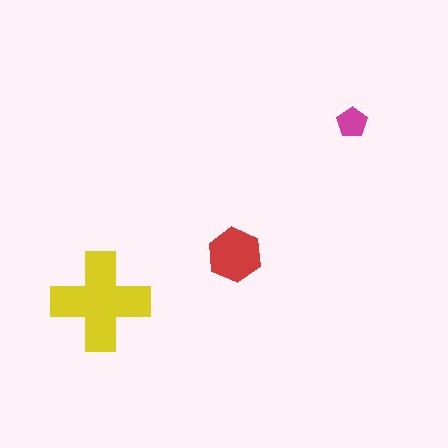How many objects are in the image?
There are 3 objects in the image.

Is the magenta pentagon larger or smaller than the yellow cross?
Smaller.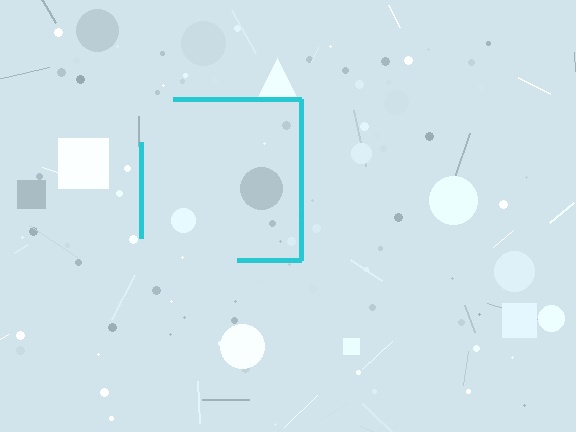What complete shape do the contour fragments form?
The contour fragments form a square.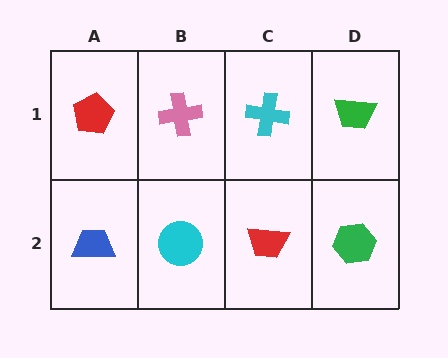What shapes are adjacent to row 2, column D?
A green trapezoid (row 1, column D), a red trapezoid (row 2, column C).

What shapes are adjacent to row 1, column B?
A cyan circle (row 2, column B), a red pentagon (row 1, column A), a cyan cross (row 1, column C).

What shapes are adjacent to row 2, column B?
A pink cross (row 1, column B), a blue trapezoid (row 2, column A), a red trapezoid (row 2, column C).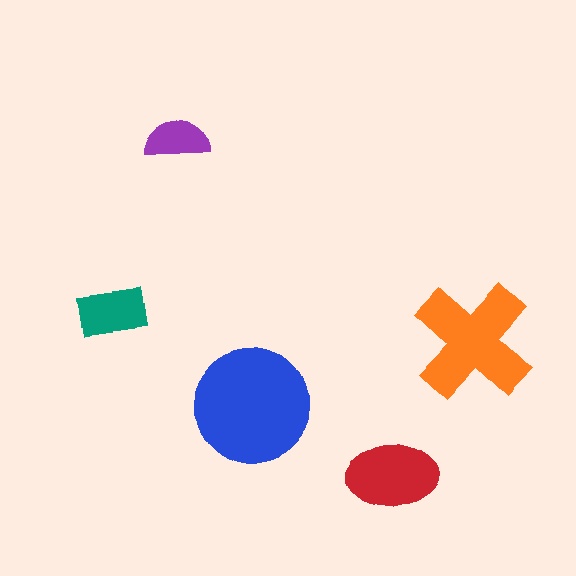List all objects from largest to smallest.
The blue circle, the orange cross, the red ellipse, the teal rectangle, the purple semicircle.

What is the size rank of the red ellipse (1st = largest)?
3rd.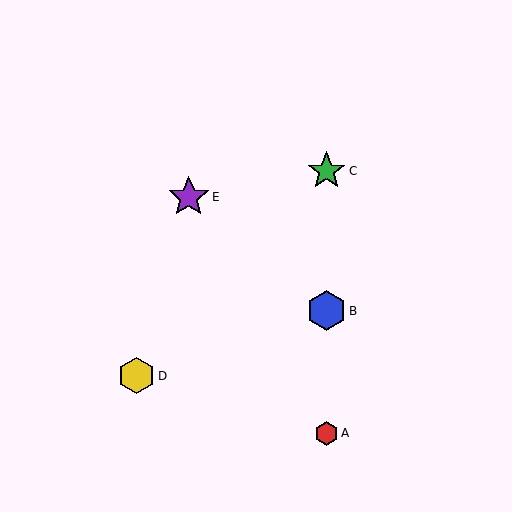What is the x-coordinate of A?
Object A is at x≈326.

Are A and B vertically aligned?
Yes, both are at x≈326.